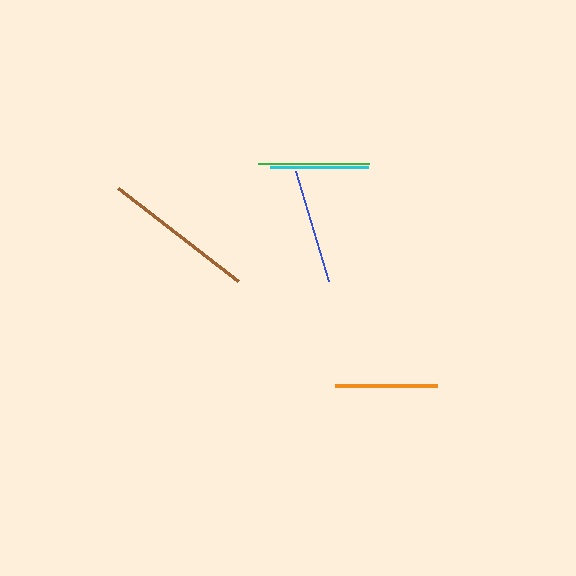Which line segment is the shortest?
The cyan line is the shortest at approximately 98 pixels.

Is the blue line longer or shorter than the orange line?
The blue line is longer than the orange line.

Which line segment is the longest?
The brown line is the longest at approximately 152 pixels.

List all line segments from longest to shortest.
From longest to shortest: brown, blue, green, orange, cyan.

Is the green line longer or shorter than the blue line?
The blue line is longer than the green line.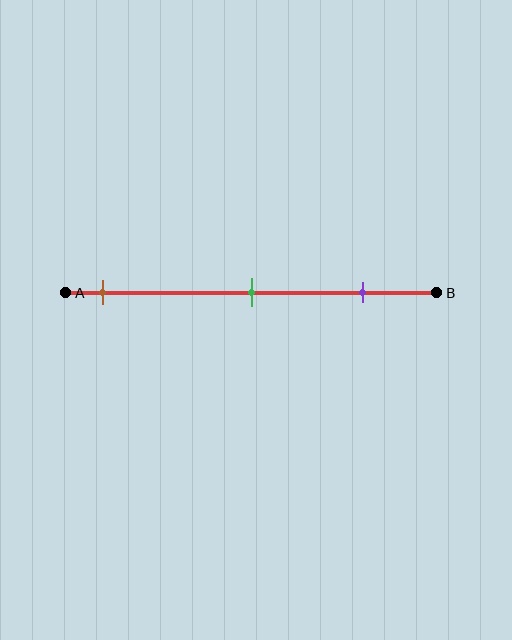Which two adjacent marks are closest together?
The green and purple marks are the closest adjacent pair.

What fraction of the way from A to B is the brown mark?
The brown mark is approximately 10% (0.1) of the way from A to B.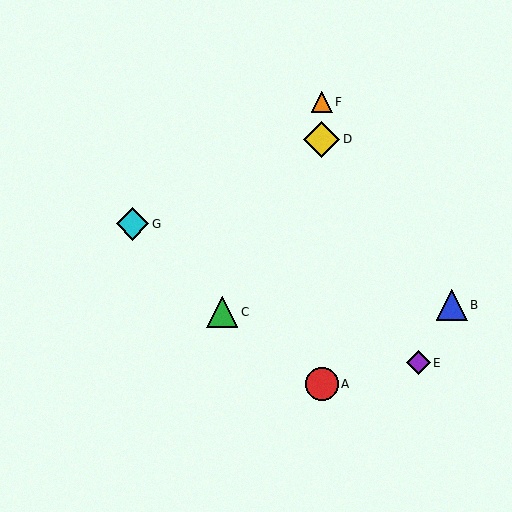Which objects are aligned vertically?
Objects A, D, F are aligned vertically.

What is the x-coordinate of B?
Object B is at x≈452.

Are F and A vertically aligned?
Yes, both are at x≈322.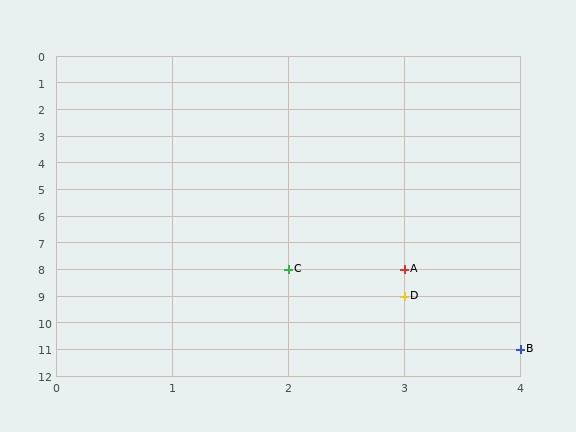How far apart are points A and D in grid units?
Points A and D are 1 row apart.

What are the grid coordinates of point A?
Point A is at grid coordinates (3, 8).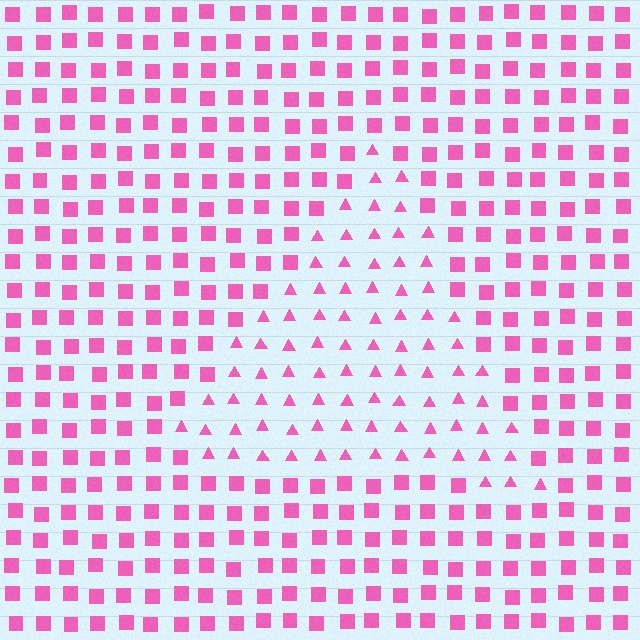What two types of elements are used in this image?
The image uses triangles inside the triangle region and squares outside it.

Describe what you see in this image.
The image is filled with small pink elements arranged in a uniform grid. A triangle-shaped region contains triangles, while the surrounding area contains squares. The boundary is defined purely by the change in element shape.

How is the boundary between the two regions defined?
The boundary is defined by a change in element shape: triangles inside vs. squares outside. All elements share the same color and spacing.